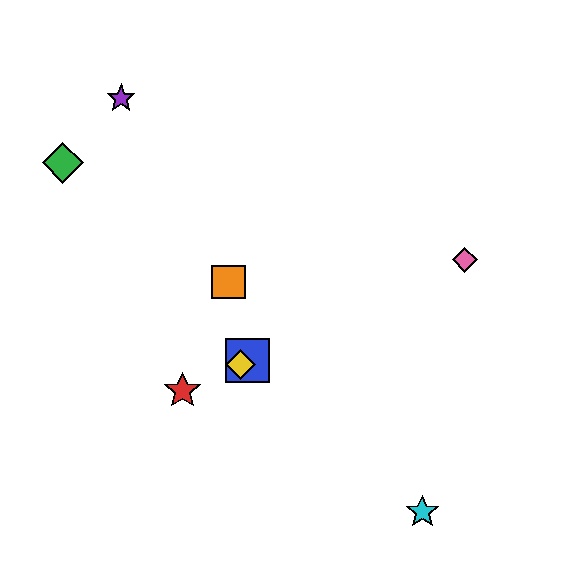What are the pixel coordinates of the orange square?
The orange square is at (228, 282).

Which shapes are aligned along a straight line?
The red star, the blue square, the yellow diamond, the pink diamond are aligned along a straight line.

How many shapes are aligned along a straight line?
4 shapes (the red star, the blue square, the yellow diamond, the pink diamond) are aligned along a straight line.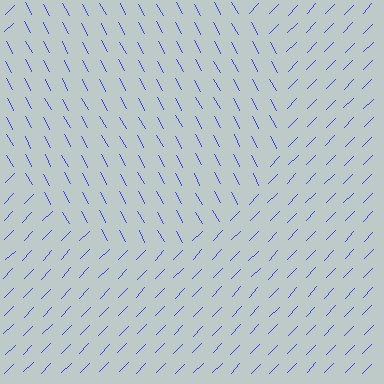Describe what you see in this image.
The image is filled with small blue line segments. A circle region in the image has lines oriented differently from the surrounding lines, creating a visible texture boundary.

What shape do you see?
I see a circle.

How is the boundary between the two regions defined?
The boundary is defined purely by a change in line orientation (approximately 72 degrees difference). All lines are the same color and thickness.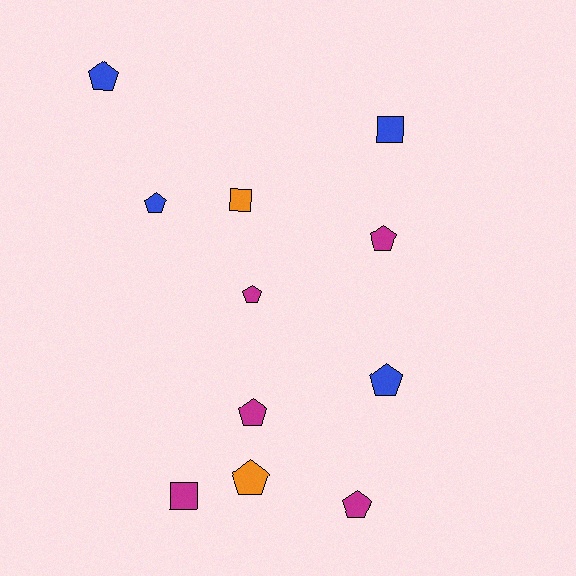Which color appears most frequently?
Magenta, with 5 objects.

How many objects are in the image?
There are 11 objects.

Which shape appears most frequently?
Pentagon, with 8 objects.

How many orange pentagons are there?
There is 1 orange pentagon.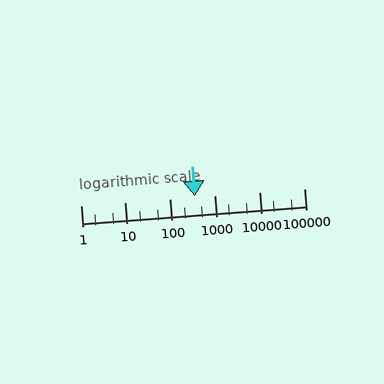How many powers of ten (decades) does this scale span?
The scale spans 5 decades, from 1 to 100000.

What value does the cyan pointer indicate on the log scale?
The pointer indicates approximately 360.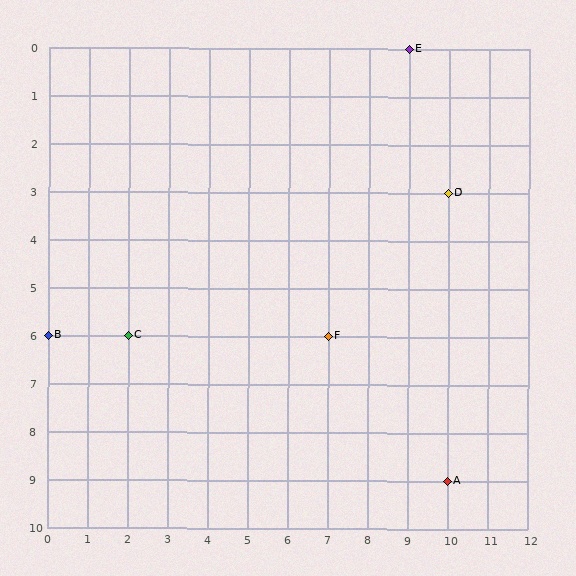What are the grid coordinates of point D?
Point D is at grid coordinates (10, 3).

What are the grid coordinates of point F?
Point F is at grid coordinates (7, 6).